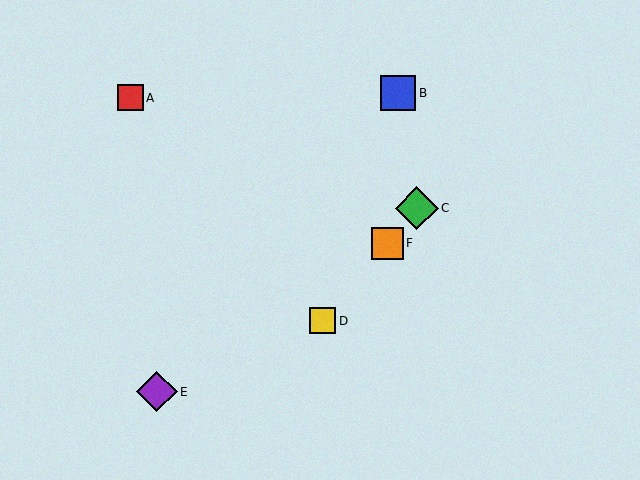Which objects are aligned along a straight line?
Objects C, D, F are aligned along a straight line.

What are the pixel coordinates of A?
Object A is at (130, 98).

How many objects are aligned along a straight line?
3 objects (C, D, F) are aligned along a straight line.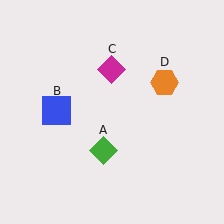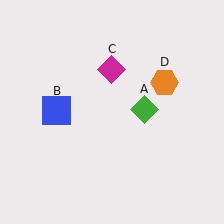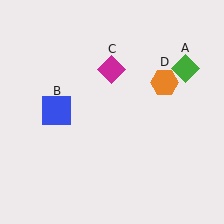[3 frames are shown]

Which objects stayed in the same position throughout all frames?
Blue square (object B) and magenta diamond (object C) and orange hexagon (object D) remained stationary.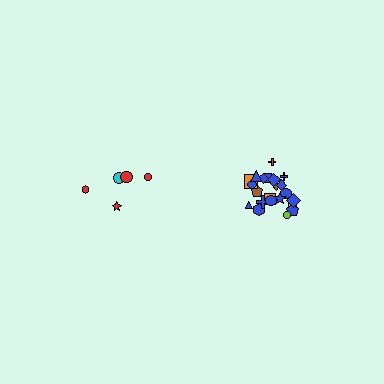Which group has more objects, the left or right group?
The right group.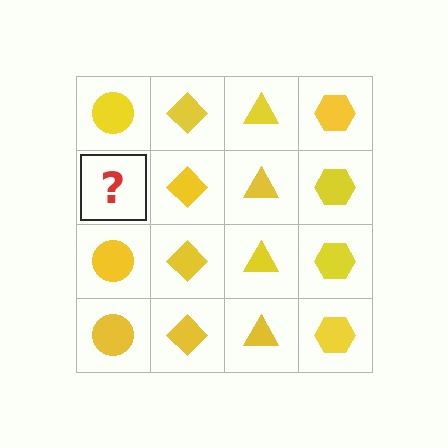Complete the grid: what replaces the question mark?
The question mark should be replaced with a yellow circle.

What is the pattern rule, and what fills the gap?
The rule is that each column has a consistent shape. The gap should be filled with a yellow circle.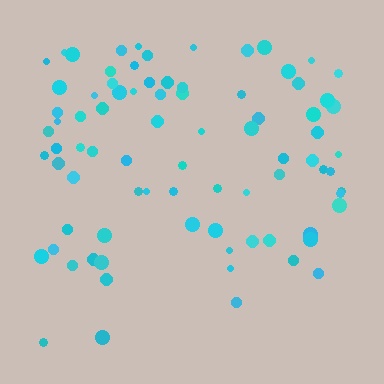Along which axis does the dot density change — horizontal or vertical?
Vertical.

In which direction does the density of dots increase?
From bottom to top, with the top side densest.